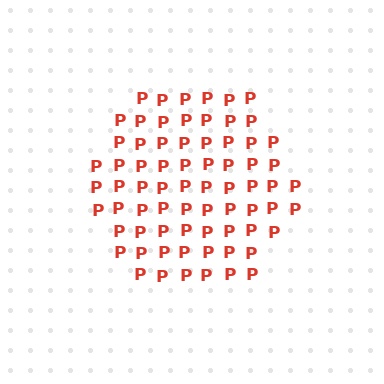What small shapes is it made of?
It is made of small letter P's.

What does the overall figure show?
The overall figure shows a hexagon.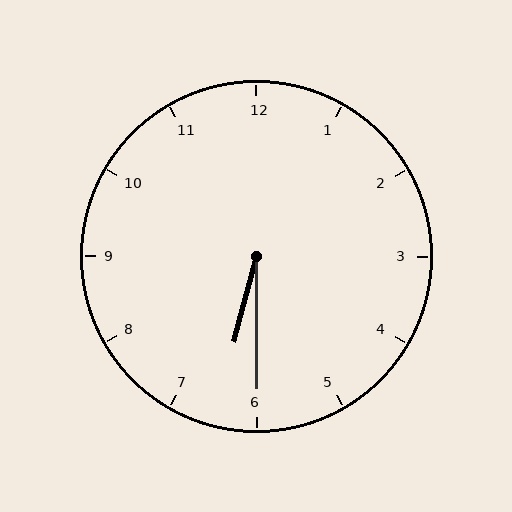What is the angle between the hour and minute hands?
Approximately 15 degrees.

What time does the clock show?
6:30.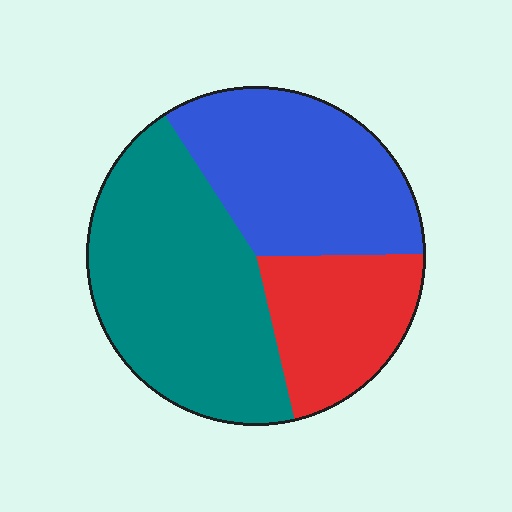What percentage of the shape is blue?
Blue covers around 35% of the shape.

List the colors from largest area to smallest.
From largest to smallest: teal, blue, red.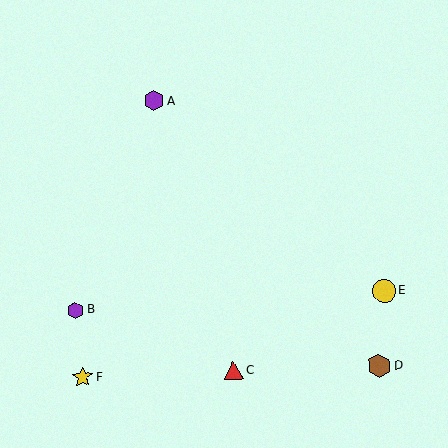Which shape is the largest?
The brown hexagon (labeled D) is the largest.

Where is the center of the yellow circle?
The center of the yellow circle is at (384, 291).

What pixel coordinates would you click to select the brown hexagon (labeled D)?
Click at (379, 366) to select the brown hexagon D.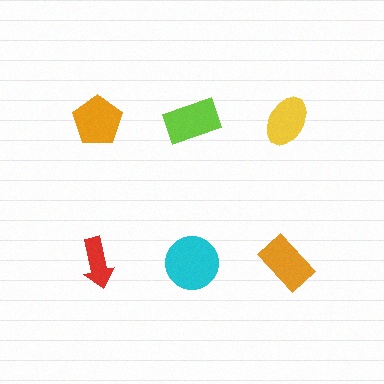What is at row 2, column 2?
A cyan circle.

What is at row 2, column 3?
An orange rectangle.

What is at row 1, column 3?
A yellow ellipse.